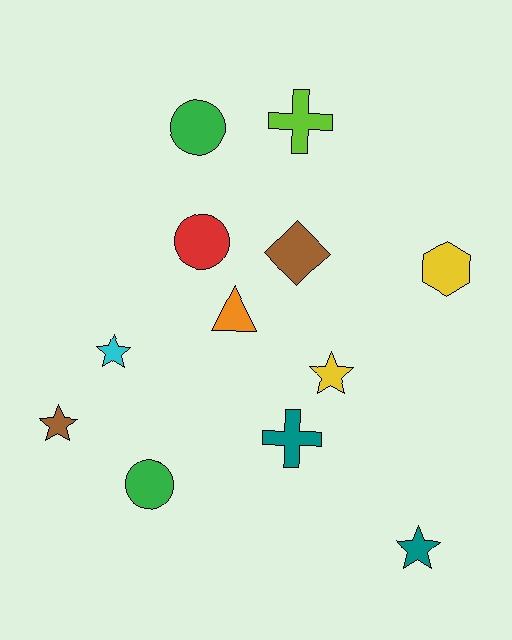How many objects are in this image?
There are 12 objects.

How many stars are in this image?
There are 4 stars.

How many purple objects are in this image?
There are no purple objects.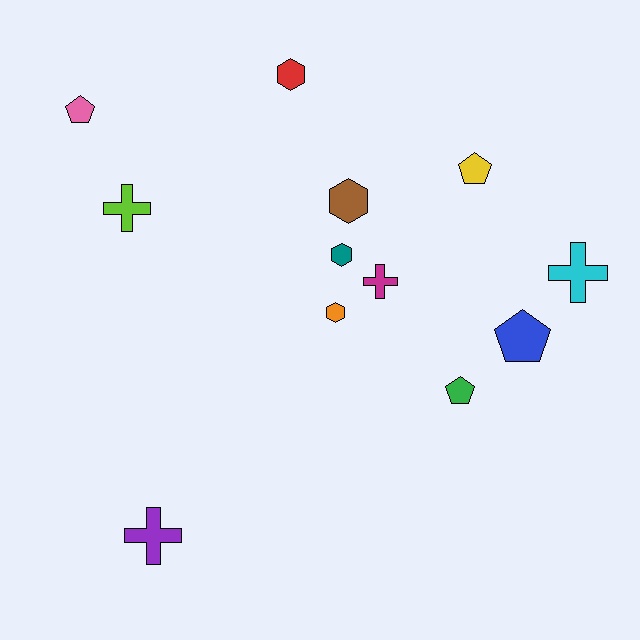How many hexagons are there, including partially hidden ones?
There are 4 hexagons.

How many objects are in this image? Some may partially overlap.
There are 12 objects.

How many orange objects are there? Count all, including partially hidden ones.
There is 1 orange object.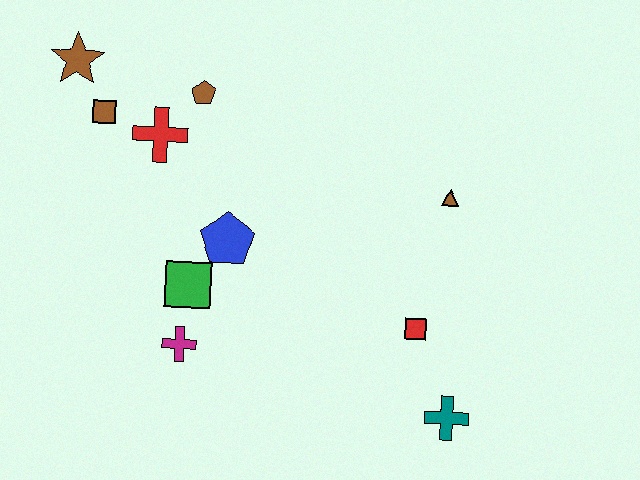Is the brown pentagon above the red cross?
Yes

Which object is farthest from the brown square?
The teal cross is farthest from the brown square.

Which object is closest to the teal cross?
The red square is closest to the teal cross.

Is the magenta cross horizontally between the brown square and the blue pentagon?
Yes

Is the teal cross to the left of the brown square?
No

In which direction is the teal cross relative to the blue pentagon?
The teal cross is to the right of the blue pentagon.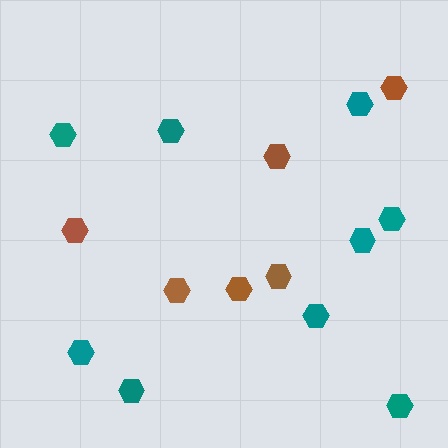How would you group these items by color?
There are 2 groups: one group of teal hexagons (9) and one group of brown hexagons (6).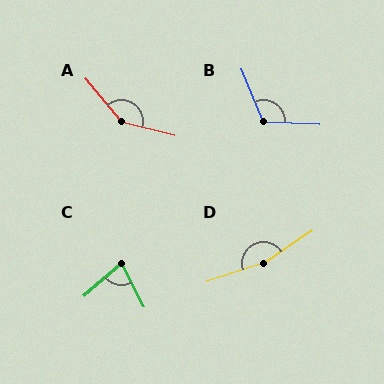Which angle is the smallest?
C, at approximately 75 degrees.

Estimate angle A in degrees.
Approximately 144 degrees.